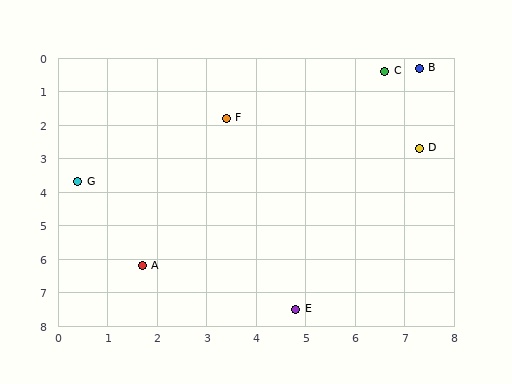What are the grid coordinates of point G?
Point G is at approximately (0.4, 3.7).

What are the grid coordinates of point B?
Point B is at approximately (7.3, 0.3).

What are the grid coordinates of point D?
Point D is at approximately (7.3, 2.7).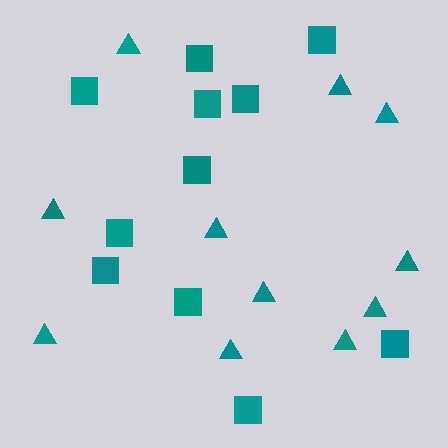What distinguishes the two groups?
There are 2 groups: one group of triangles (11) and one group of squares (11).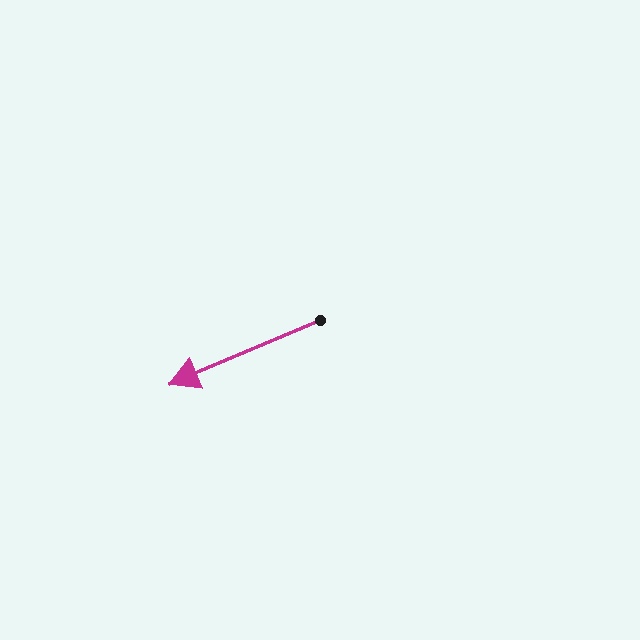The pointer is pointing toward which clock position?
Roughly 8 o'clock.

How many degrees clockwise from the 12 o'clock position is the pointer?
Approximately 247 degrees.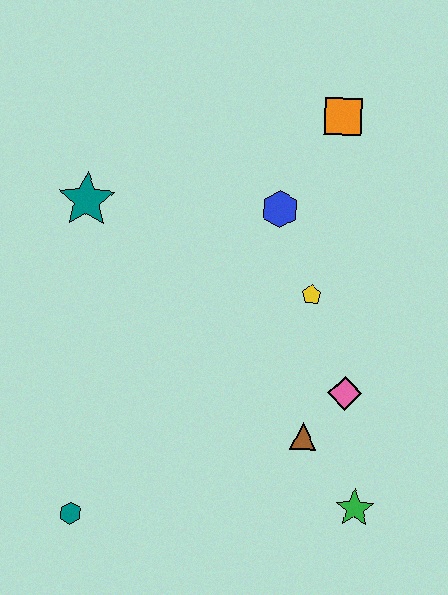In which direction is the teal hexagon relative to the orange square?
The teal hexagon is below the orange square.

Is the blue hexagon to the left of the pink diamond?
Yes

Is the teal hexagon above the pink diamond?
No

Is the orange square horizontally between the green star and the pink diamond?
No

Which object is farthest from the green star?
The teal star is farthest from the green star.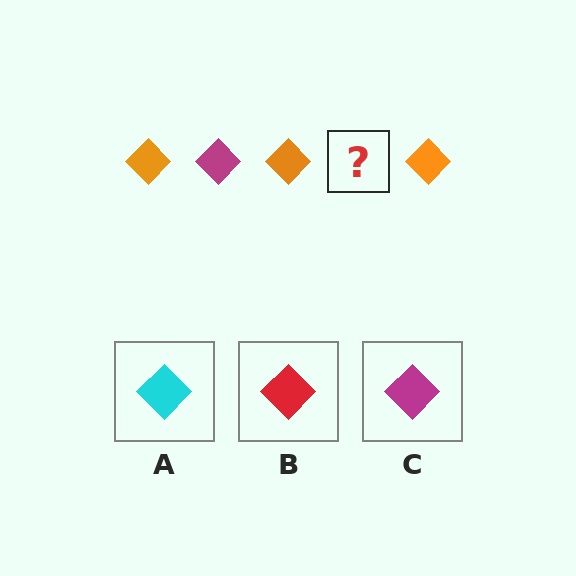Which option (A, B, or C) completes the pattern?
C.